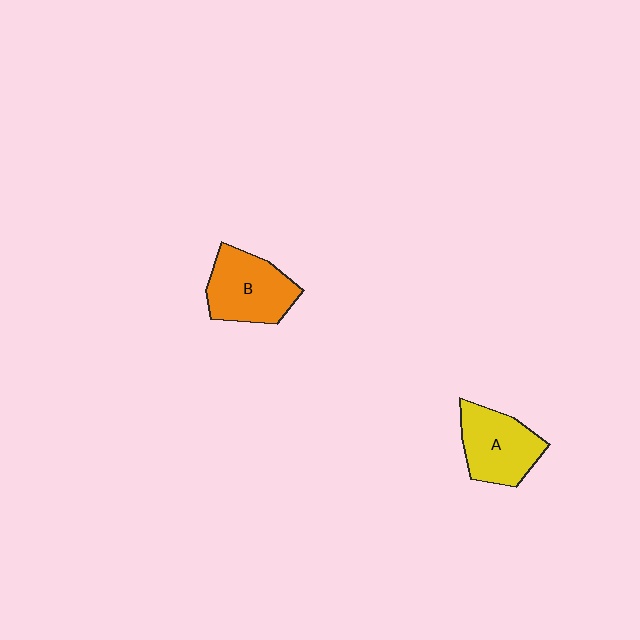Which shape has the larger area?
Shape B (orange).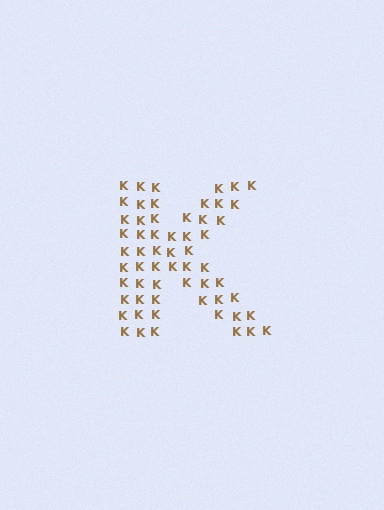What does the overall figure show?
The overall figure shows the letter K.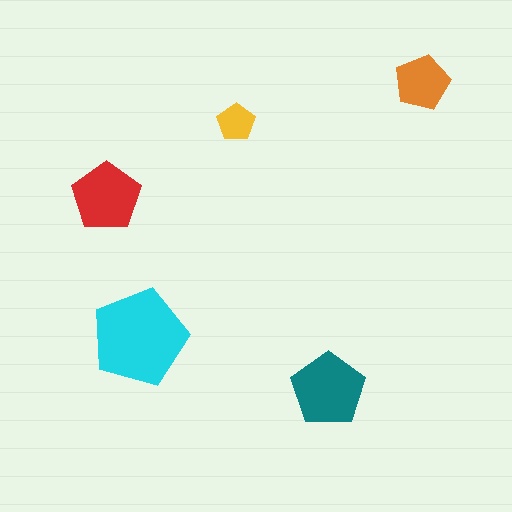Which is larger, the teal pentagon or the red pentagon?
The teal one.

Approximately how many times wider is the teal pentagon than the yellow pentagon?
About 2 times wider.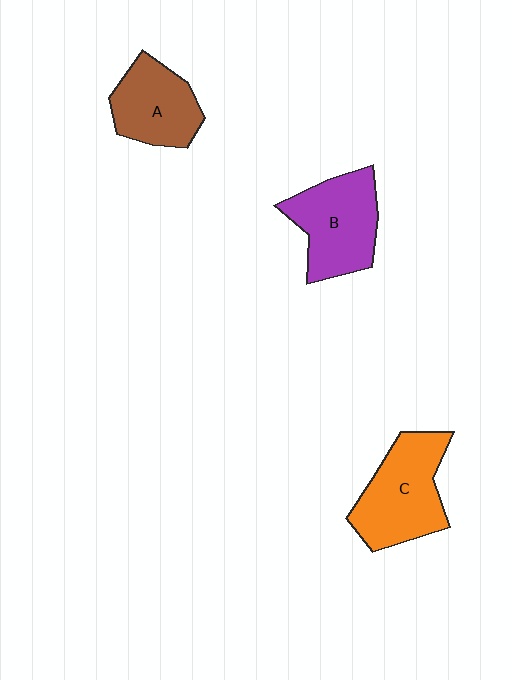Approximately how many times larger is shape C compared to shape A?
Approximately 1.3 times.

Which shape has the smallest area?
Shape A (brown).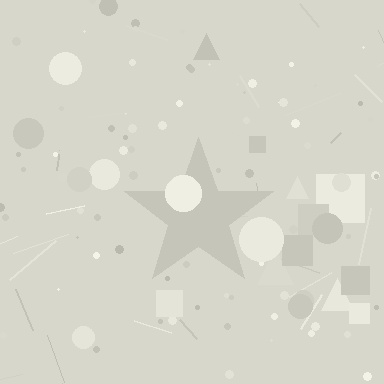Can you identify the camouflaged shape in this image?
The camouflaged shape is a star.